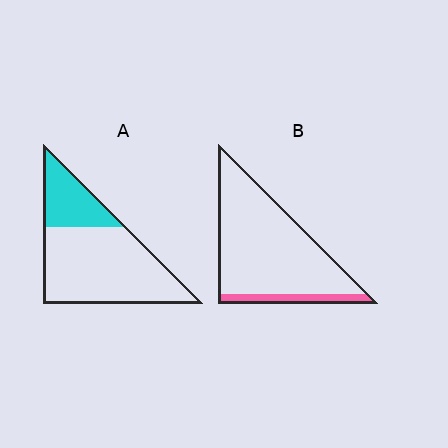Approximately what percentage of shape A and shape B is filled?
A is approximately 25% and B is approximately 10%.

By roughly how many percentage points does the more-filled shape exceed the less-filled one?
By roughly 15 percentage points (A over B).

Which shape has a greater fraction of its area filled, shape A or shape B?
Shape A.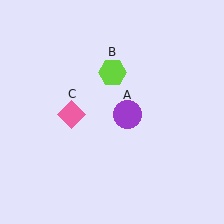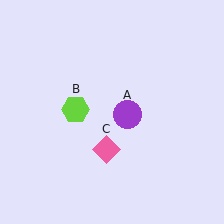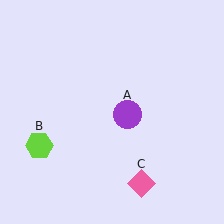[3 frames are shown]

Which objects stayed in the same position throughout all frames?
Purple circle (object A) remained stationary.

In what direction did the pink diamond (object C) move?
The pink diamond (object C) moved down and to the right.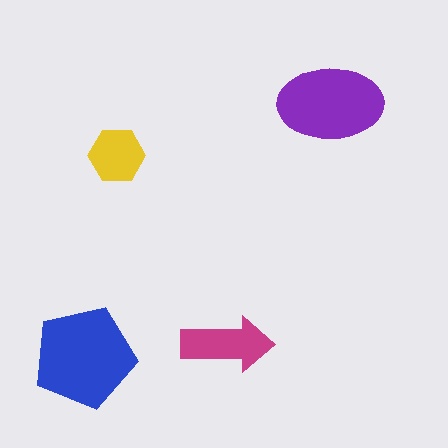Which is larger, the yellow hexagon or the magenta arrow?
The magenta arrow.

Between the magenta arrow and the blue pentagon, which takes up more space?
The blue pentagon.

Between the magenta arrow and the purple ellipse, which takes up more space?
The purple ellipse.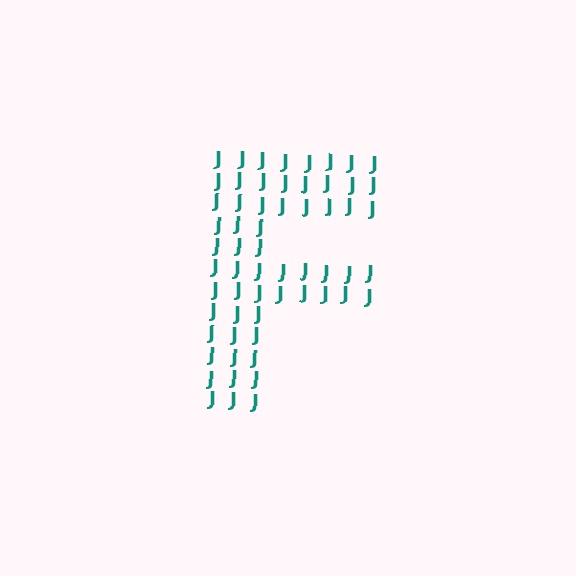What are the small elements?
The small elements are letter J's.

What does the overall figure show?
The overall figure shows the letter F.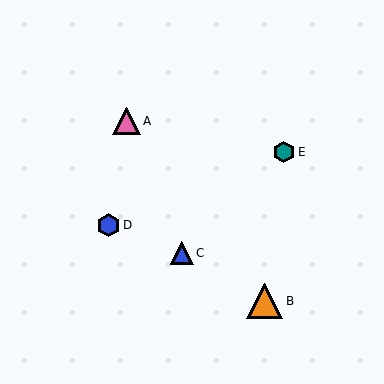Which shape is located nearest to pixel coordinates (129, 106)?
The pink triangle (labeled A) at (126, 121) is nearest to that location.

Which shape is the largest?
The orange triangle (labeled B) is the largest.